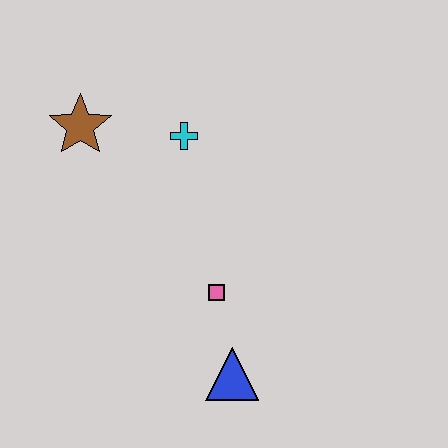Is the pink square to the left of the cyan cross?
No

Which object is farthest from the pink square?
The brown star is farthest from the pink square.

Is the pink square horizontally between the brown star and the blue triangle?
Yes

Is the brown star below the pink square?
No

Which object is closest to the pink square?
The blue triangle is closest to the pink square.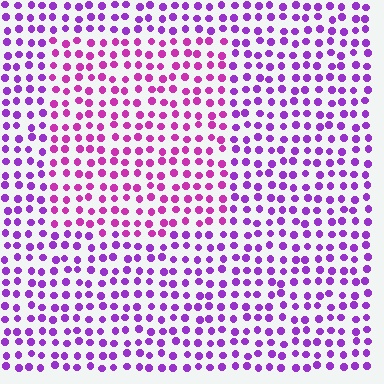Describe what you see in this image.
The image is filled with small purple elements in a uniform arrangement. A rectangle-shaped region is visible where the elements are tinted to a slightly different hue, forming a subtle color boundary.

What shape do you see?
I see a rectangle.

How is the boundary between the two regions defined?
The boundary is defined purely by a slight shift in hue (about 30 degrees). Spacing, size, and orientation are identical on both sides.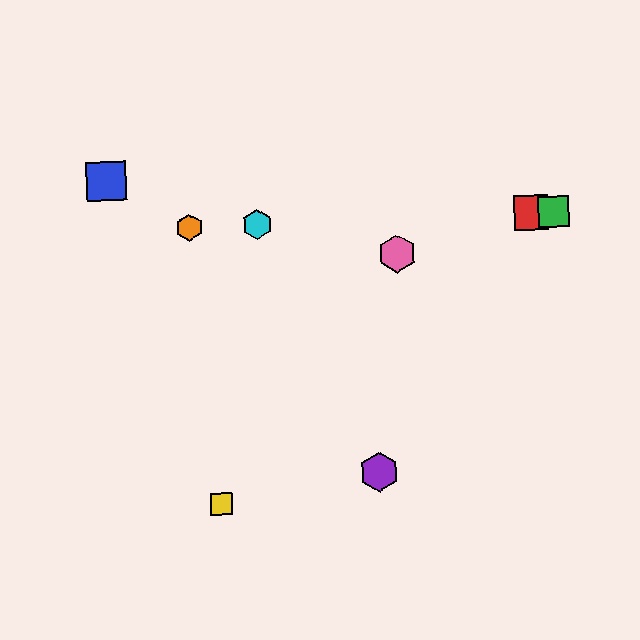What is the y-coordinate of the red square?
The red square is at y≈213.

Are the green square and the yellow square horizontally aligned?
No, the green square is at y≈212 and the yellow square is at y≈504.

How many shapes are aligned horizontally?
4 shapes (the red square, the green square, the orange hexagon, the cyan hexagon) are aligned horizontally.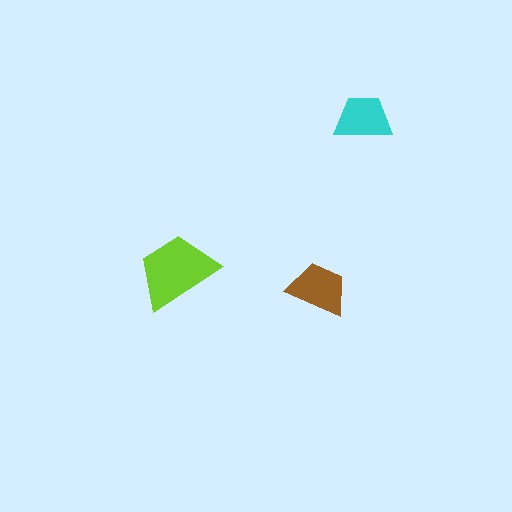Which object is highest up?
The cyan trapezoid is topmost.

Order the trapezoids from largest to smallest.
the lime one, the brown one, the cyan one.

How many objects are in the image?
There are 3 objects in the image.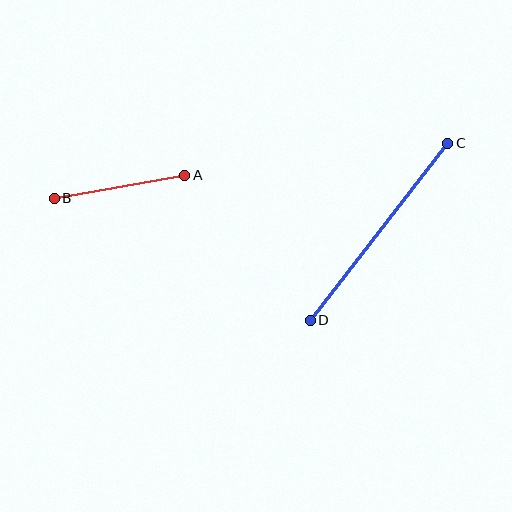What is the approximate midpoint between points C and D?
The midpoint is at approximately (379, 232) pixels.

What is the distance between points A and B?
The distance is approximately 133 pixels.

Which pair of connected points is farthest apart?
Points C and D are farthest apart.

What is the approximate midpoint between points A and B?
The midpoint is at approximately (120, 187) pixels.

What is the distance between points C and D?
The distance is approximately 224 pixels.